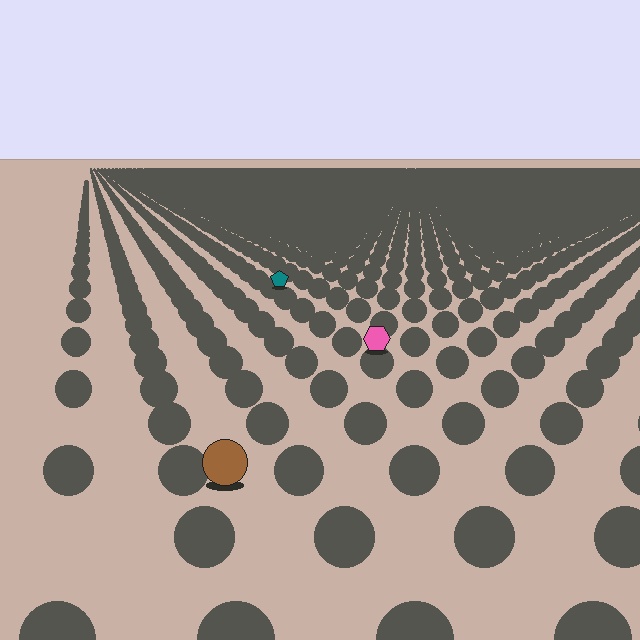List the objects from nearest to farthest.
From nearest to farthest: the brown circle, the pink hexagon, the teal pentagon.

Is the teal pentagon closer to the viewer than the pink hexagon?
No. The pink hexagon is closer — you can tell from the texture gradient: the ground texture is coarser near it.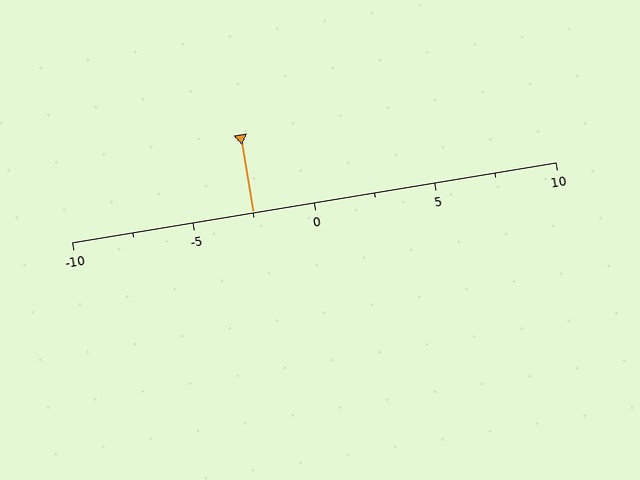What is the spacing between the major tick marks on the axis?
The major ticks are spaced 5 apart.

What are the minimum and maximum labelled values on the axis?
The axis runs from -10 to 10.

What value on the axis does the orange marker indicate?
The marker indicates approximately -2.5.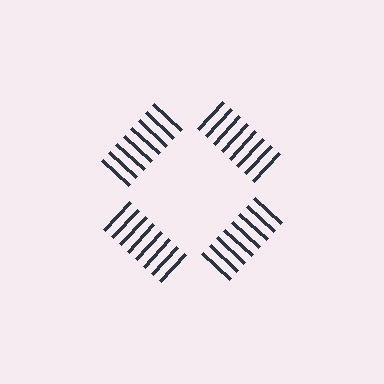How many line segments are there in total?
32 — 8 along each of the 4 edges.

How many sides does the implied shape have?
4 sides — the line-ends trace a square.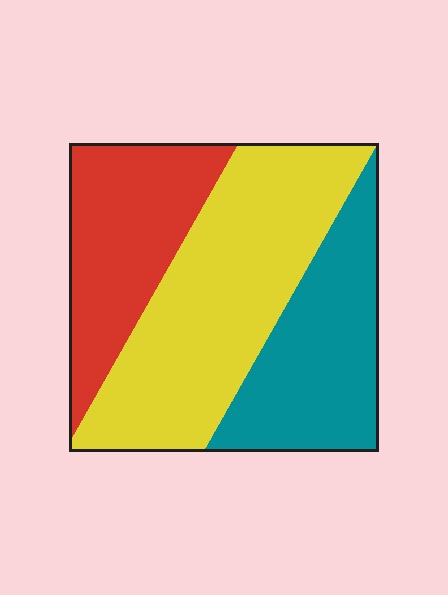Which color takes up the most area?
Yellow, at roughly 45%.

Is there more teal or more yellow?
Yellow.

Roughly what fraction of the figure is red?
Red takes up about one quarter (1/4) of the figure.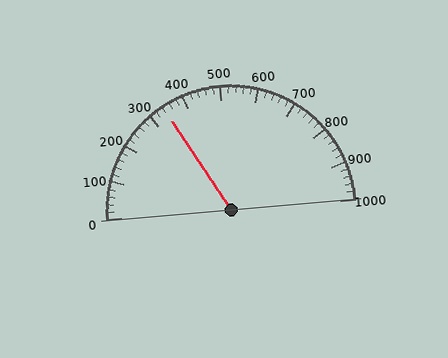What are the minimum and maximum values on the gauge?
The gauge ranges from 0 to 1000.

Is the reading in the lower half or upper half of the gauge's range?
The reading is in the lower half of the range (0 to 1000).